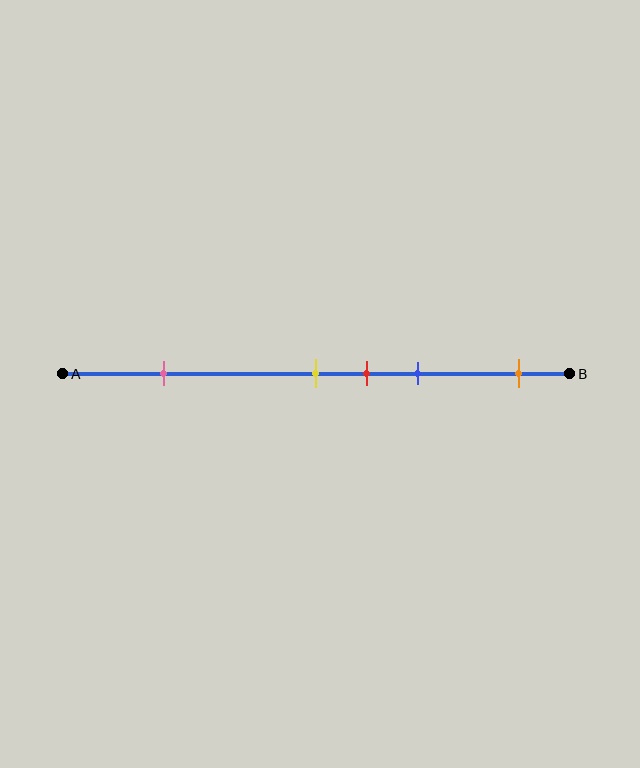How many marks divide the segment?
There are 5 marks dividing the segment.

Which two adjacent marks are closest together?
The yellow and red marks are the closest adjacent pair.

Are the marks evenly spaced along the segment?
No, the marks are not evenly spaced.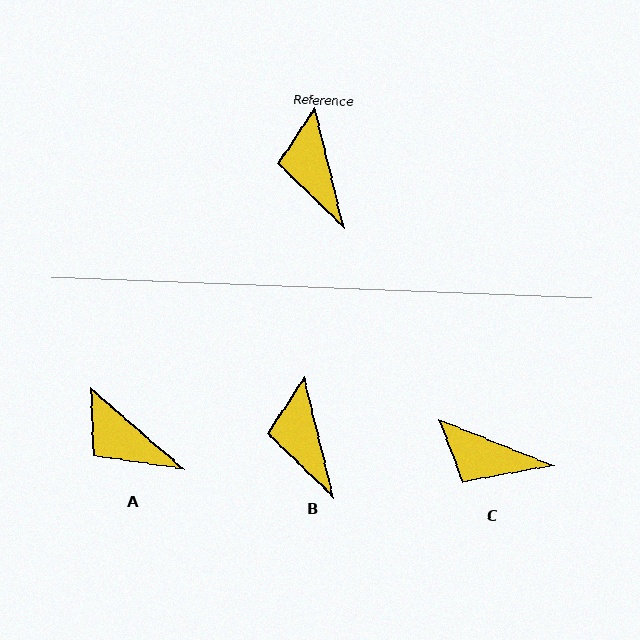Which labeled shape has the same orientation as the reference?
B.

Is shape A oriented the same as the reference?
No, it is off by about 35 degrees.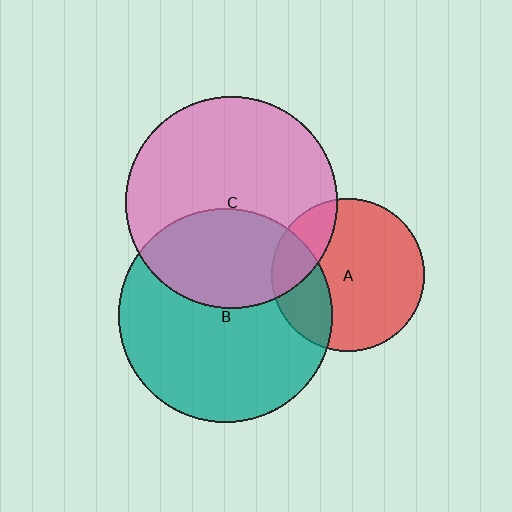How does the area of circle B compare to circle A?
Approximately 2.0 times.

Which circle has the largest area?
Circle B (teal).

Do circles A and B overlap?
Yes.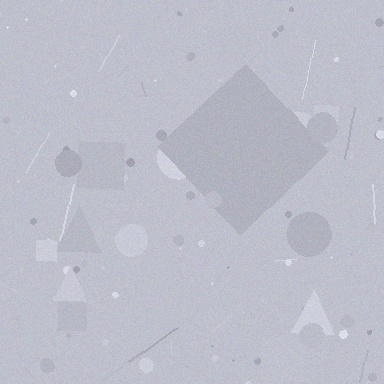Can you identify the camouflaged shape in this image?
The camouflaged shape is a diamond.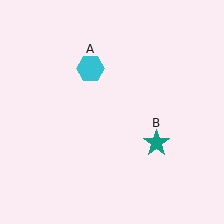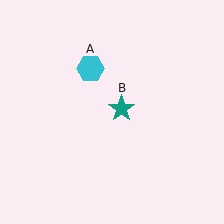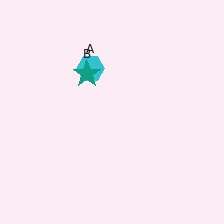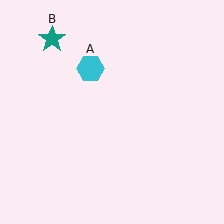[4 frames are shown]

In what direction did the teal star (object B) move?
The teal star (object B) moved up and to the left.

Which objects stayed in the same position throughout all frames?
Cyan hexagon (object A) remained stationary.